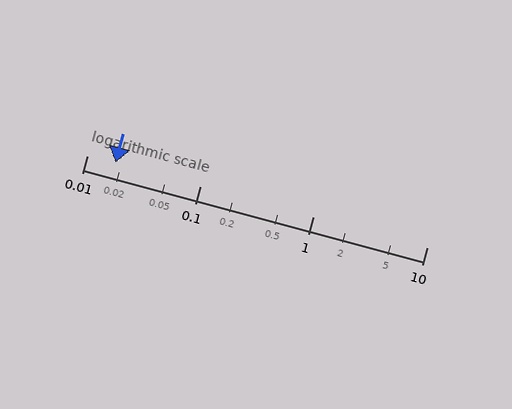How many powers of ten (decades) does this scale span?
The scale spans 3 decades, from 0.01 to 10.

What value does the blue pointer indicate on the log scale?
The pointer indicates approximately 0.018.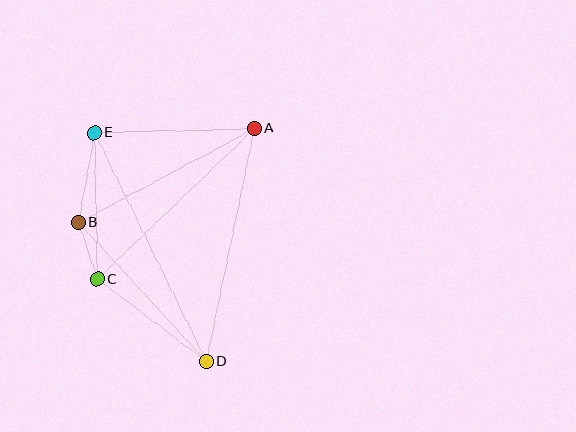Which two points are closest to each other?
Points B and C are closest to each other.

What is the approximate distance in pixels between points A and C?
The distance between A and C is approximately 218 pixels.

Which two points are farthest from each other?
Points D and E are farthest from each other.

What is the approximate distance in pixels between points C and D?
The distance between C and D is approximately 137 pixels.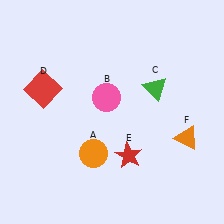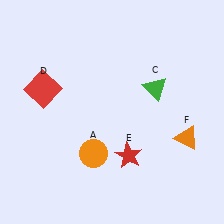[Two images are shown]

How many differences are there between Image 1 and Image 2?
There is 1 difference between the two images.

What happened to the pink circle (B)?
The pink circle (B) was removed in Image 2. It was in the top-left area of Image 1.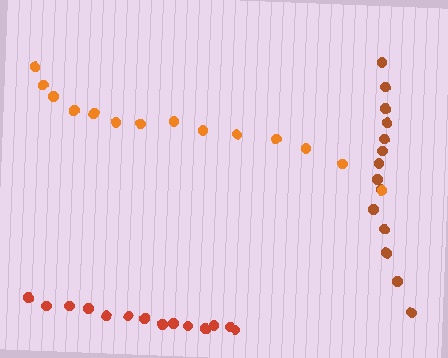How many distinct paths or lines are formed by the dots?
There are 3 distinct paths.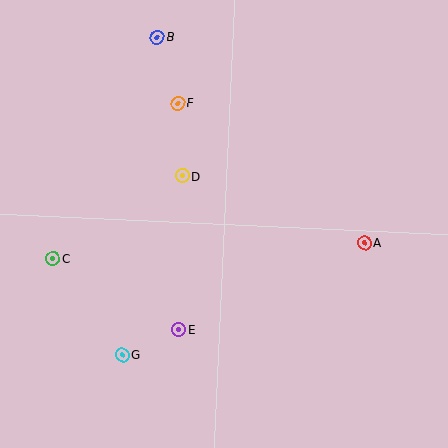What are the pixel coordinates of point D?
Point D is at (182, 176).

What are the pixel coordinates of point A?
Point A is at (365, 243).